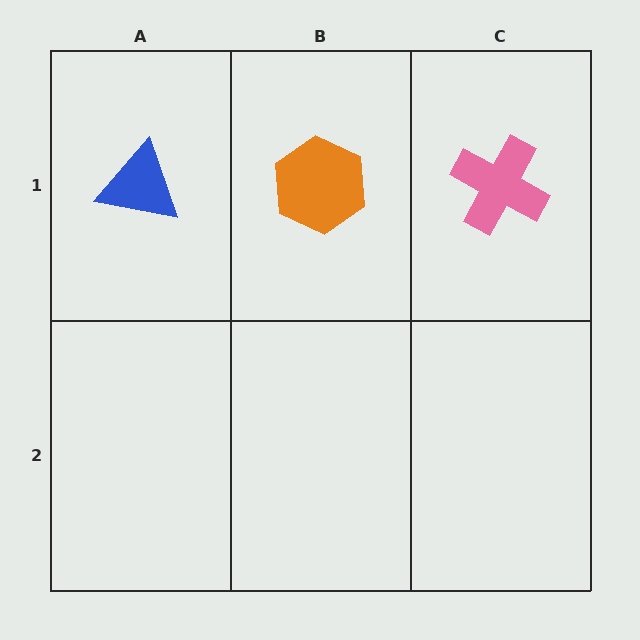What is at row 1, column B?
An orange hexagon.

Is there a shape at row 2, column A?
No, that cell is empty.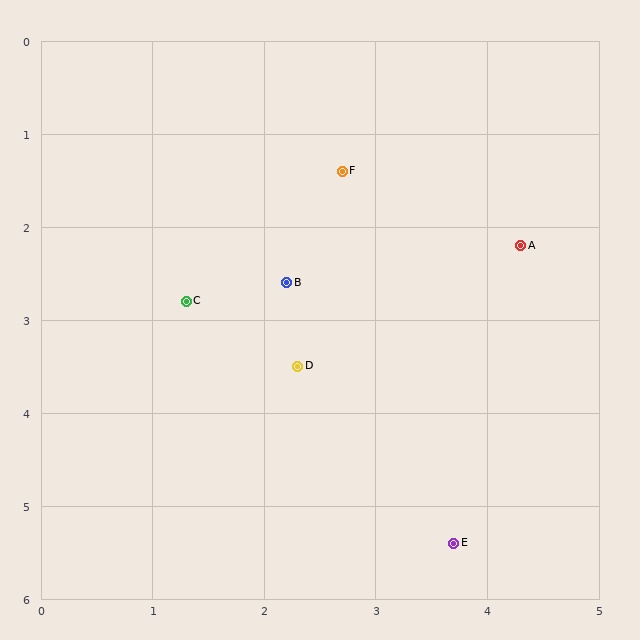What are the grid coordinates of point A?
Point A is at approximately (4.3, 2.2).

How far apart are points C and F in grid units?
Points C and F are about 2.0 grid units apart.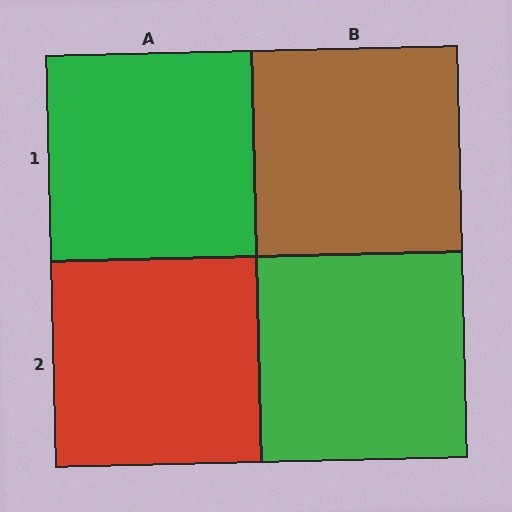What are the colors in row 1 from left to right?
Green, brown.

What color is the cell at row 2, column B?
Green.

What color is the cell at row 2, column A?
Red.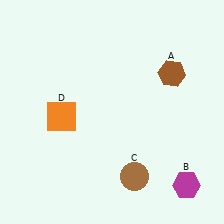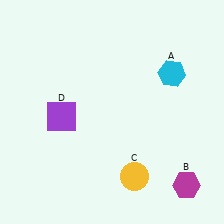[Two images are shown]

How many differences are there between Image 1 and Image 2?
There are 3 differences between the two images.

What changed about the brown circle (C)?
In Image 1, C is brown. In Image 2, it changed to yellow.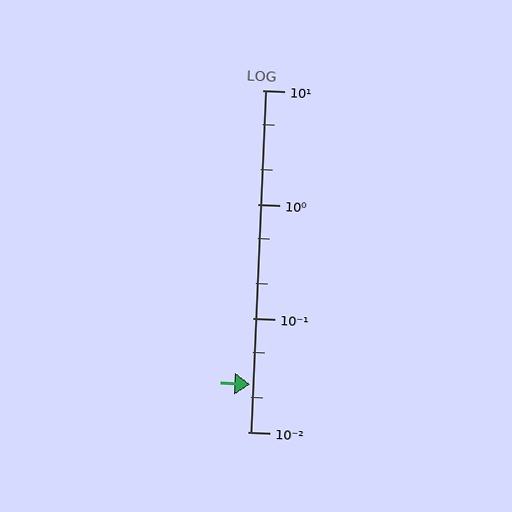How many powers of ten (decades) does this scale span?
The scale spans 3 decades, from 0.01 to 10.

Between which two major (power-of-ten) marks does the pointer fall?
The pointer is between 0.01 and 0.1.